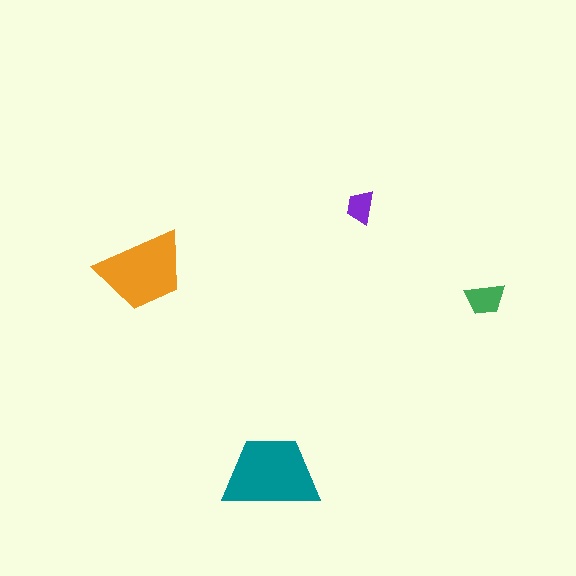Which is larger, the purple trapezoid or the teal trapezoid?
The teal one.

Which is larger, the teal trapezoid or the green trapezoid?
The teal one.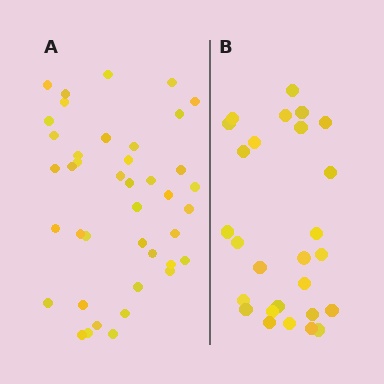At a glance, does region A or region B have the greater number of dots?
Region A (the left region) has more dots.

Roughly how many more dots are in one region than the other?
Region A has approximately 15 more dots than region B.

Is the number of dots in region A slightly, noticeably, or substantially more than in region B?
Region A has substantially more. The ratio is roughly 1.5 to 1.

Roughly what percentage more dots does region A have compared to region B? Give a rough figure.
About 50% more.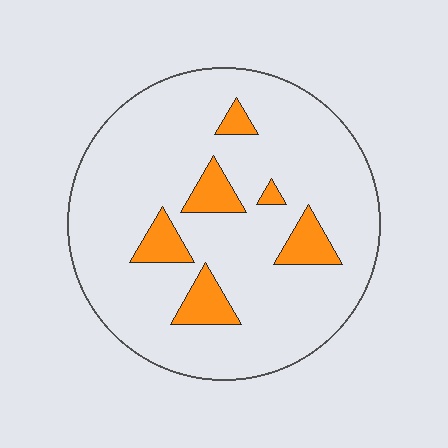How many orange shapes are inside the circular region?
6.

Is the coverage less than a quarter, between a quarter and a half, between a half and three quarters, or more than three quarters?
Less than a quarter.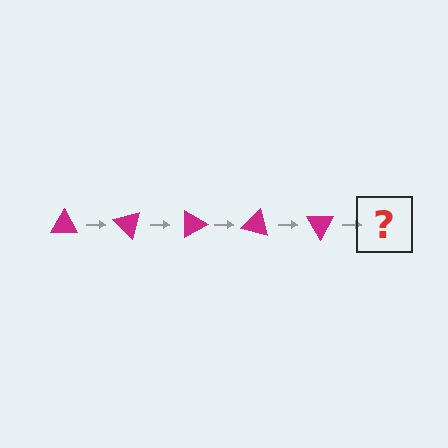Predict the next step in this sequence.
The next step is a magenta triangle rotated 225 degrees.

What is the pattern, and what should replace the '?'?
The pattern is that the triangle rotates 45 degrees each step. The '?' should be a magenta triangle rotated 225 degrees.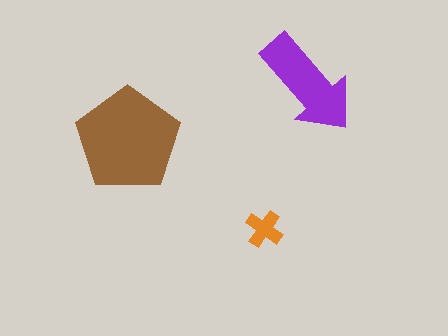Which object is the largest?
The brown pentagon.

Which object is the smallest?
The orange cross.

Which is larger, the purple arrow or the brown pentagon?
The brown pentagon.